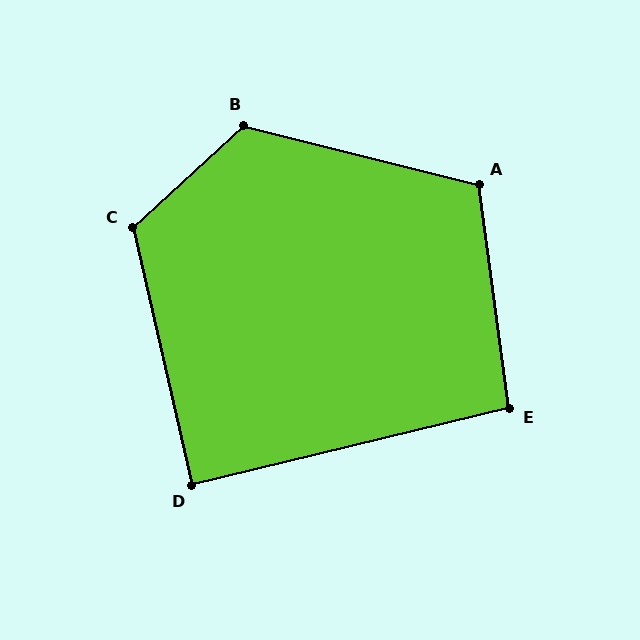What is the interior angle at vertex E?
Approximately 96 degrees (obtuse).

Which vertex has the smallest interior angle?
D, at approximately 89 degrees.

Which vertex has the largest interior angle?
B, at approximately 123 degrees.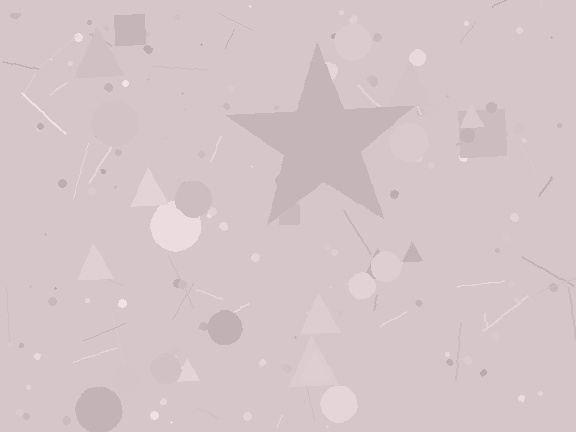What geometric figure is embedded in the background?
A star is embedded in the background.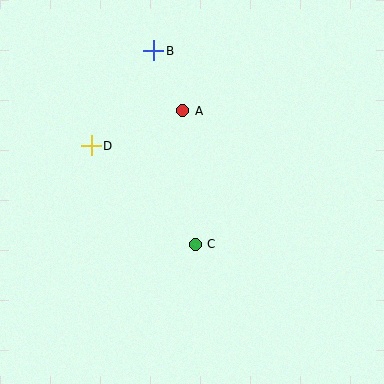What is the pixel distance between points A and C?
The distance between A and C is 134 pixels.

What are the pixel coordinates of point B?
Point B is at (154, 51).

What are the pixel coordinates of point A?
Point A is at (183, 111).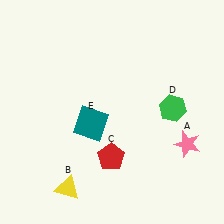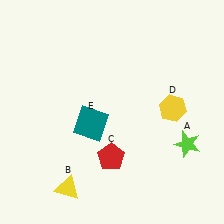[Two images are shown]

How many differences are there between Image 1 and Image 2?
There are 2 differences between the two images.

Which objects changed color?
A changed from pink to lime. D changed from green to yellow.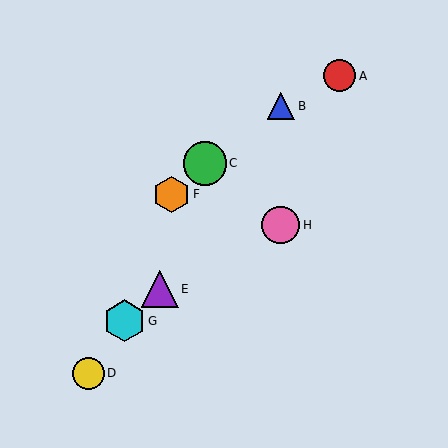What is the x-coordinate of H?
Object H is at x≈281.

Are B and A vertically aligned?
No, B is at x≈281 and A is at x≈340.